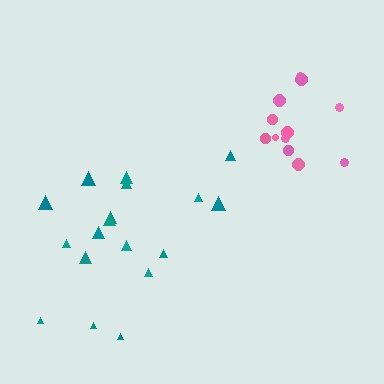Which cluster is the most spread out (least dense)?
Teal.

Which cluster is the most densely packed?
Pink.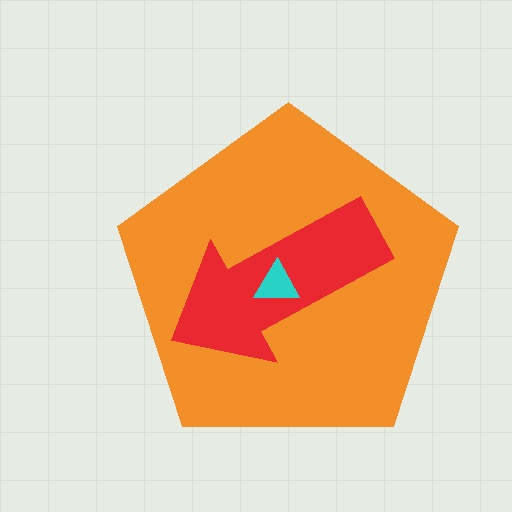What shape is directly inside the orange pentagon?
The red arrow.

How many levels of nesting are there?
3.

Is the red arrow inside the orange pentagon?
Yes.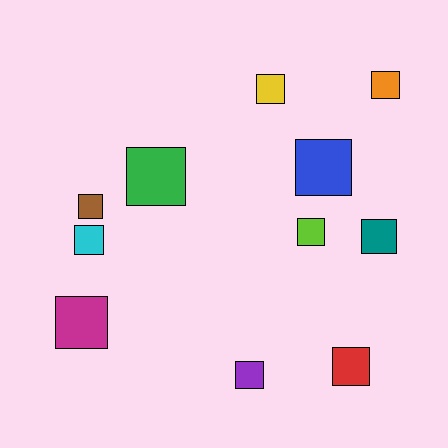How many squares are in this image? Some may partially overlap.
There are 11 squares.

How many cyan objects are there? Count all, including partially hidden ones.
There is 1 cyan object.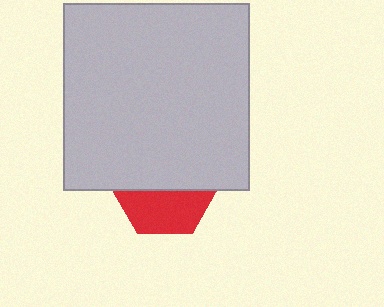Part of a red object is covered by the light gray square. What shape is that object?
It is a hexagon.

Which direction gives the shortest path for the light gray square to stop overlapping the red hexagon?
Moving up gives the shortest separation.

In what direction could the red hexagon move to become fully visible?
The red hexagon could move down. That would shift it out from behind the light gray square entirely.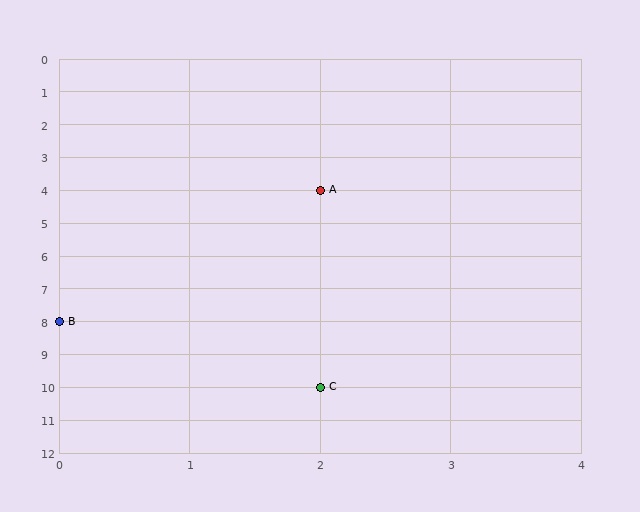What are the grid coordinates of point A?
Point A is at grid coordinates (2, 4).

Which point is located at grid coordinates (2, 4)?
Point A is at (2, 4).